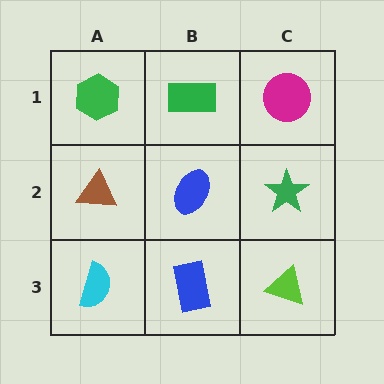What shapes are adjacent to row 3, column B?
A blue ellipse (row 2, column B), a cyan semicircle (row 3, column A), a lime triangle (row 3, column C).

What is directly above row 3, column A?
A brown triangle.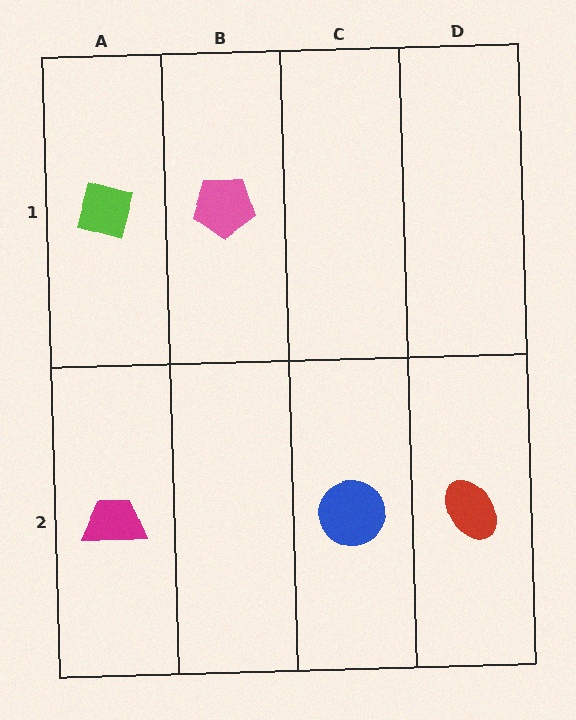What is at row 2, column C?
A blue circle.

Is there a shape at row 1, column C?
No, that cell is empty.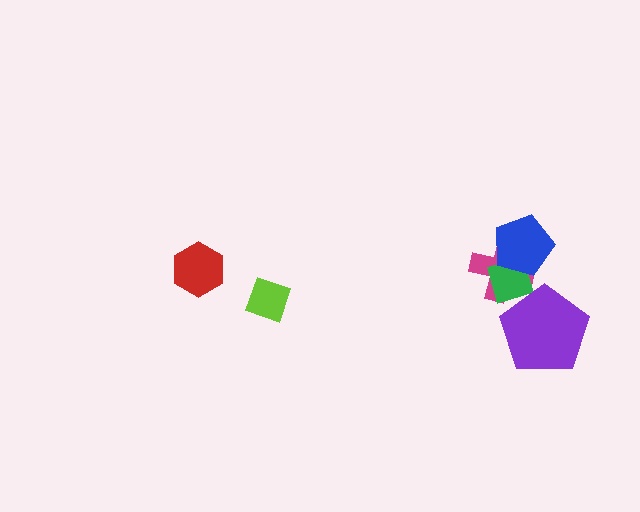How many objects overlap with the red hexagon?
0 objects overlap with the red hexagon.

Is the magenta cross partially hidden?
Yes, it is partially covered by another shape.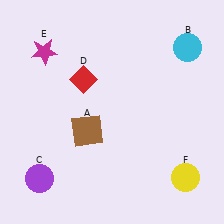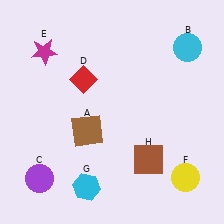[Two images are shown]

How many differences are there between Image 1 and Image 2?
There are 2 differences between the two images.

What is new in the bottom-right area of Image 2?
A brown square (H) was added in the bottom-right area of Image 2.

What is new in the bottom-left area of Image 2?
A cyan hexagon (G) was added in the bottom-left area of Image 2.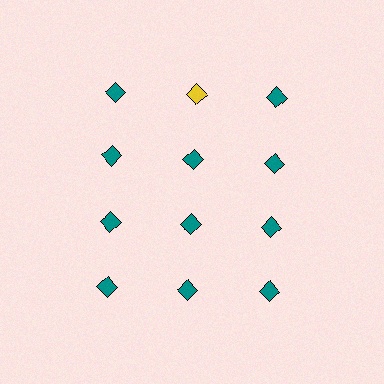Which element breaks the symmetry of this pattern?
The yellow diamond in the top row, second from left column breaks the symmetry. All other shapes are teal diamonds.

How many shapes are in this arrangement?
There are 12 shapes arranged in a grid pattern.